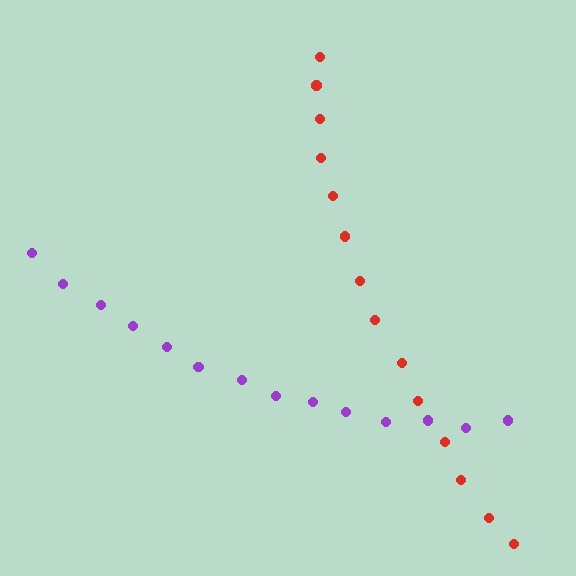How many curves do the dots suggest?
There are 2 distinct paths.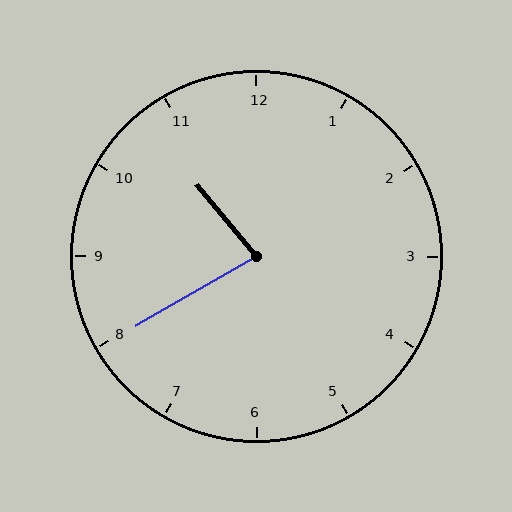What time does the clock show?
10:40.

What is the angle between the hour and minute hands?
Approximately 80 degrees.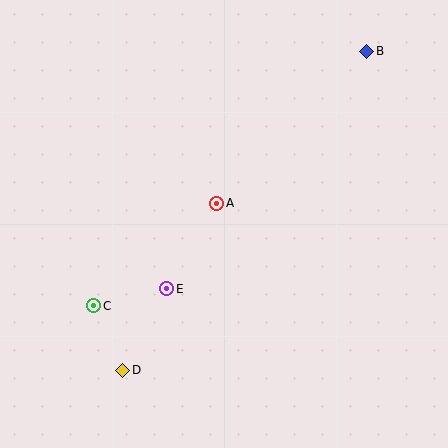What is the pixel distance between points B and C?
The distance between B and C is 373 pixels.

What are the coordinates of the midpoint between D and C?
The midpoint between D and C is at (108, 338).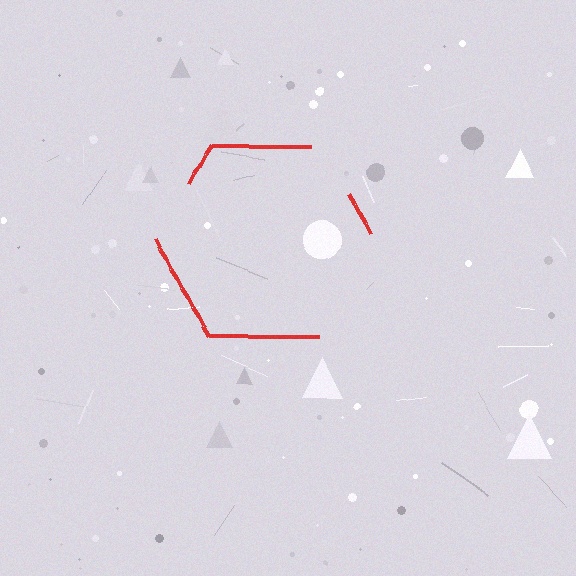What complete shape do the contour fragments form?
The contour fragments form a hexagon.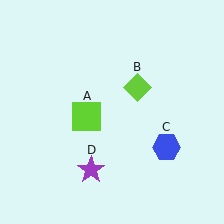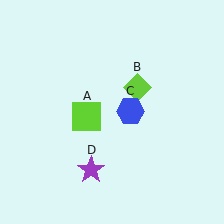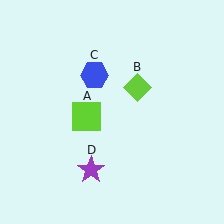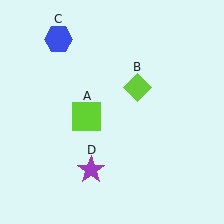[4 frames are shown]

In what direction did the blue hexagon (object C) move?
The blue hexagon (object C) moved up and to the left.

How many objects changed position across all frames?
1 object changed position: blue hexagon (object C).